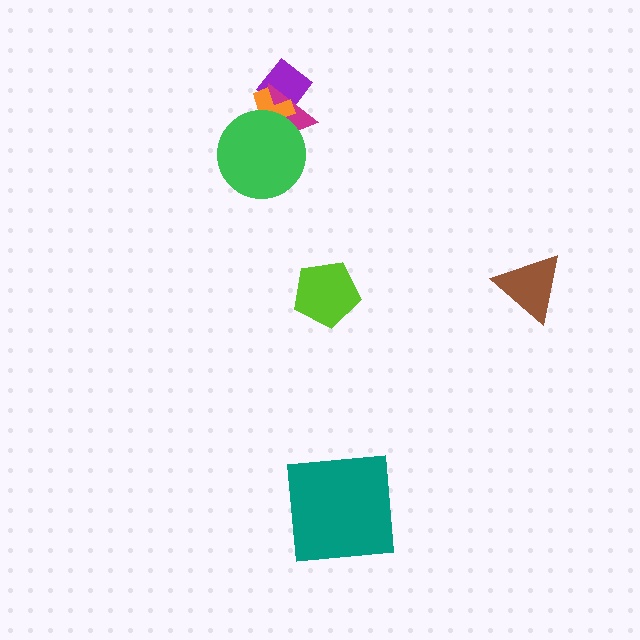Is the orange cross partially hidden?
Yes, it is partially covered by another shape.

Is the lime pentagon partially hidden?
No, no other shape covers it.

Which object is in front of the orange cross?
The green circle is in front of the orange cross.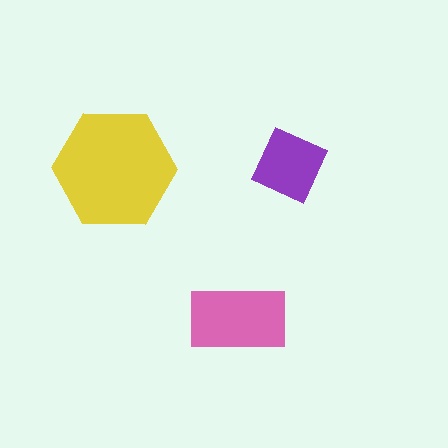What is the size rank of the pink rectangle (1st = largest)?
2nd.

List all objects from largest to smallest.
The yellow hexagon, the pink rectangle, the purple square.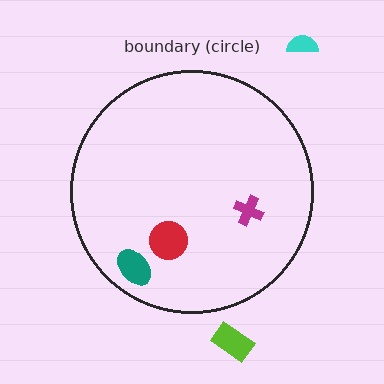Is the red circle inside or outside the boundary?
Inside.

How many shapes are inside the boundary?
3 inside, 2 outside.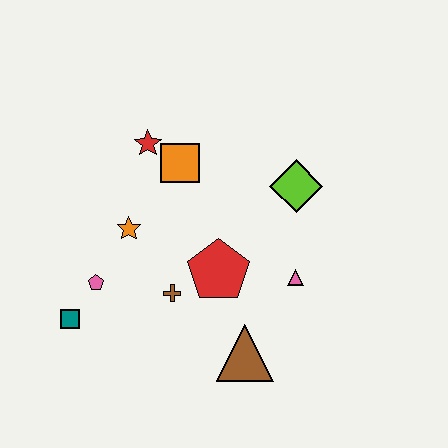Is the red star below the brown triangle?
No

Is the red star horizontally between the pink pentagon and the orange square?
Yes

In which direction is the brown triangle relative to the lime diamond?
The brown triangle is below the lime diamond.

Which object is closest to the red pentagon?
The brown cross is closest to the red pentagon.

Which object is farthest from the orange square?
The brown triangle is farthest from the orange square.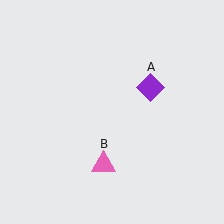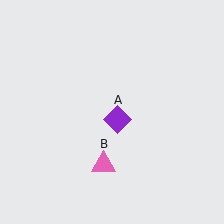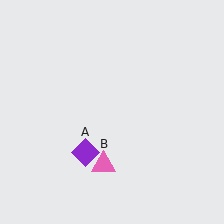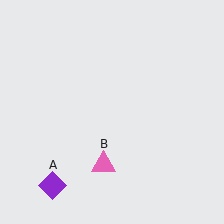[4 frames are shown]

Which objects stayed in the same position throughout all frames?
Pink triangle (object B) remained stationary.